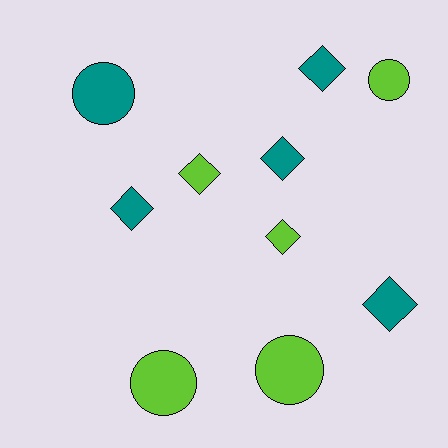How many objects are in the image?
There are 10 objects.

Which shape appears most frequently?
Diamond, with 6 objects.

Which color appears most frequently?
Lime, with 5 objects.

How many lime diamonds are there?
There are 2 lime diamonds.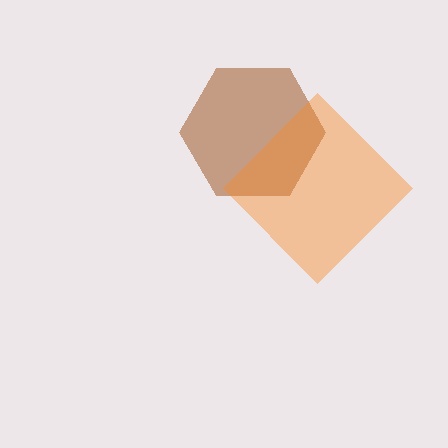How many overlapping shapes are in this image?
There are 2 overlapping shapes in the image.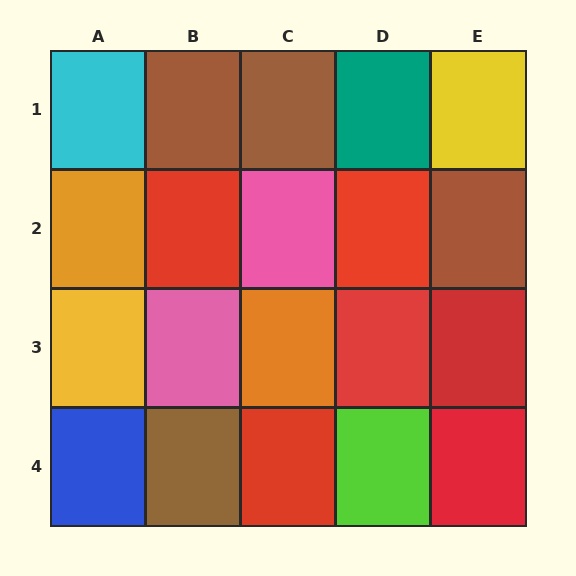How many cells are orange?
2 cells are orange.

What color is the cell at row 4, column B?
Brown.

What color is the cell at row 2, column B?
Red.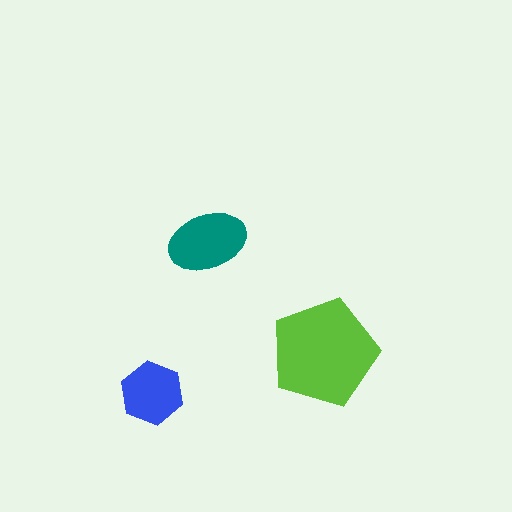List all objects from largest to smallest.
The lime pentagon, the teal ellipse, the blue hexagon.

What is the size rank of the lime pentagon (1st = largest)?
1st.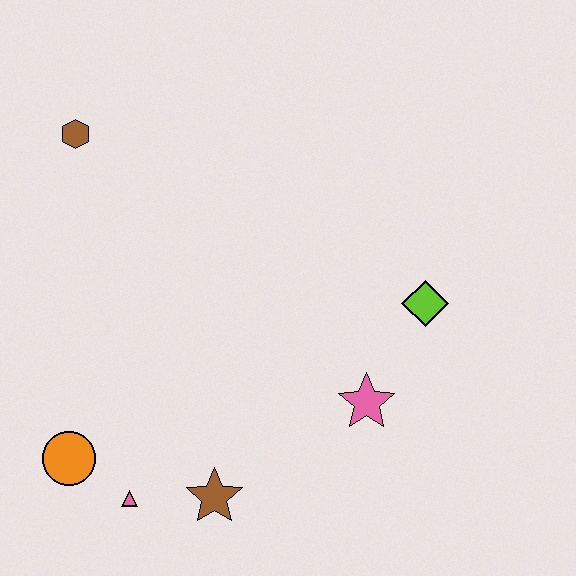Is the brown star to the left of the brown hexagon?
No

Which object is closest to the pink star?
The lime diamond is closest to the pink star.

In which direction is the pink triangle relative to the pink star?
The pink triangle is to the left of the pink star.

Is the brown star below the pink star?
Yes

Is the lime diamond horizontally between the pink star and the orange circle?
No